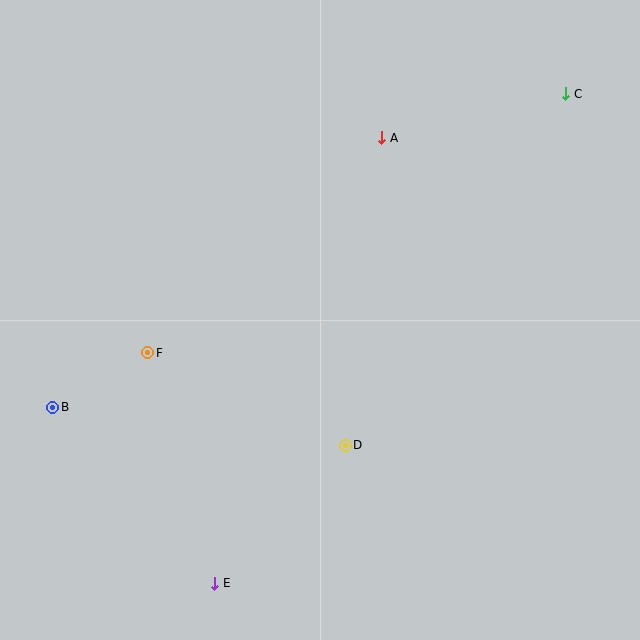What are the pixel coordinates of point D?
Point D is at (345, 445).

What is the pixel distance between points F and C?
The distance between F and C is 492 pixels.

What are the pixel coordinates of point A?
Point A is at (382, 138).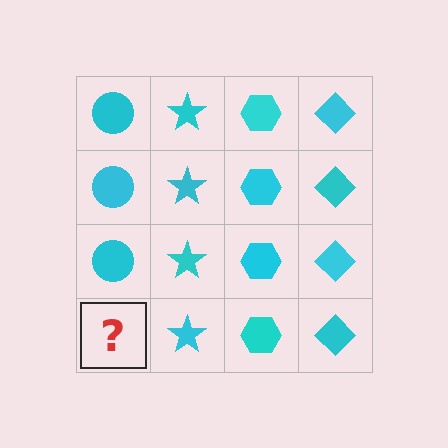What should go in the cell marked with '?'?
The missing cell should contain a cyan circle.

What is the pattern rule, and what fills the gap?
The rule is that each column has a consistent shape. The gap should be filled with a cyan circle.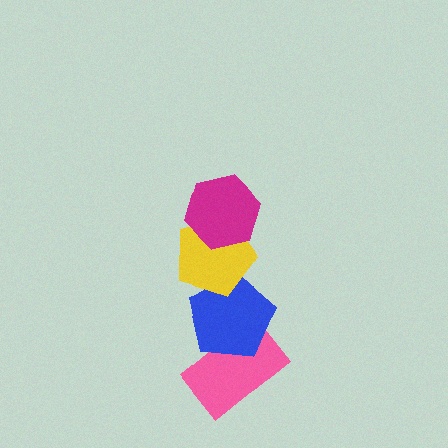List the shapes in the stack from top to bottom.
From top to bottom: the magenta hexagon, the yellow pentagon, the blue pentagon, the pink rectangle.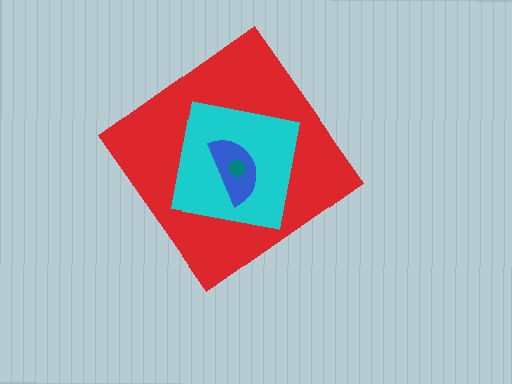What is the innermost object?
The teal hexagon.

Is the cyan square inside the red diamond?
Yes.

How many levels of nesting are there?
4.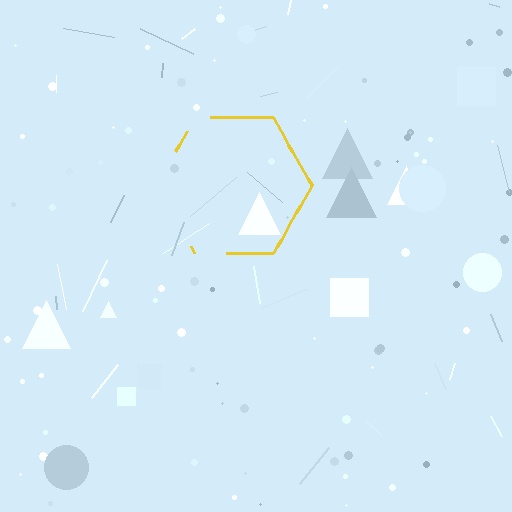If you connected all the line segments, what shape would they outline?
They would outline a hexagon.